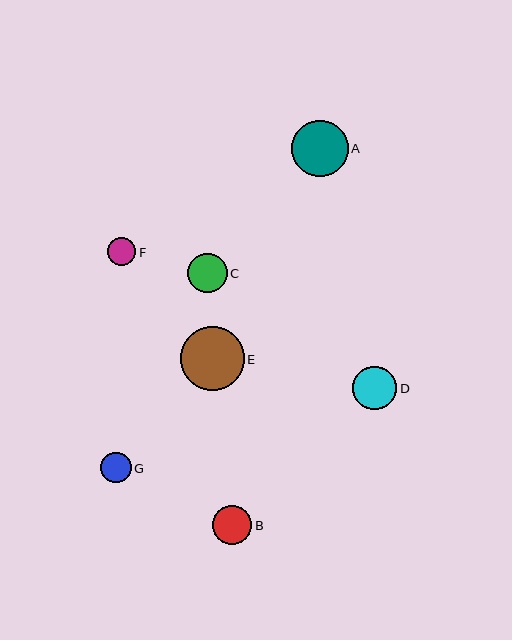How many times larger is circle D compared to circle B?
Circle D is approximately 1.1 times the size of circle B.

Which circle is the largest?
Circle E is the largest with a size of approximately 64 pixels.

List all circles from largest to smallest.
From largest to smallest: E, A, D, C, B, G, F.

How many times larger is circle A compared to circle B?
Circle A is approximately 1.4 times the size of circle B.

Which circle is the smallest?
Circle F is the smallest with a size of approximately 28 pixels.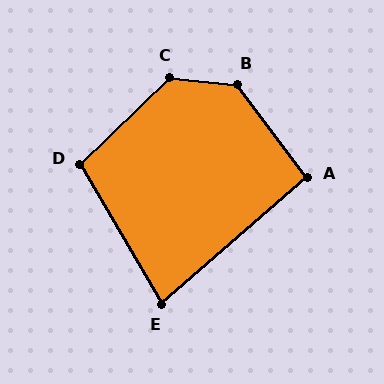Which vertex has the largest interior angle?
B, at approximately 133 degrees.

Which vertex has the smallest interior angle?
E, at approximately 79 degrees.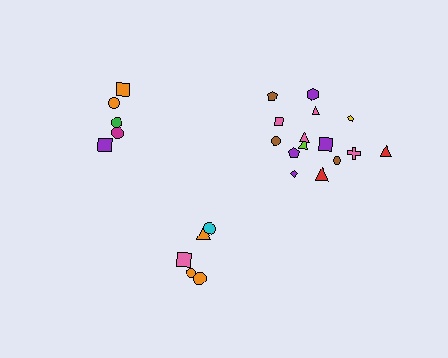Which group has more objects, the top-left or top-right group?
The top-right group.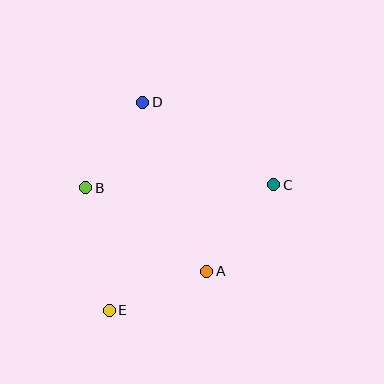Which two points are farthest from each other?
Points D and E are farthest from each other.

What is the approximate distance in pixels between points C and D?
The distance between C and D is approximately 155 pixels.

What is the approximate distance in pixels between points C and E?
The distance between C and E is approximately 207 pixels.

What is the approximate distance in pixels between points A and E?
The distance between A and E is approximately 105 pixels.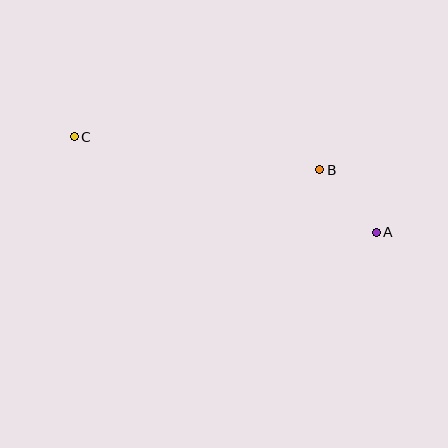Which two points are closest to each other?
Points A and B are closest to each other.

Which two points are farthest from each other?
Points A and C are farthest from each other.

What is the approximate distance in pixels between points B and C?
The distance between B and C is approximately 248 pixels.